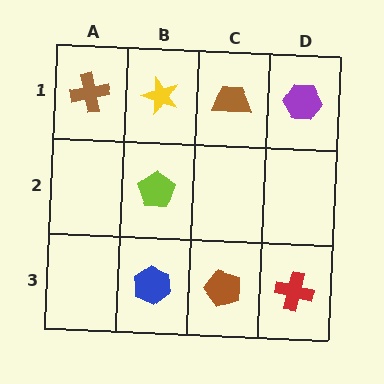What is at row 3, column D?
A red cross.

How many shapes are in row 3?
3 shapes.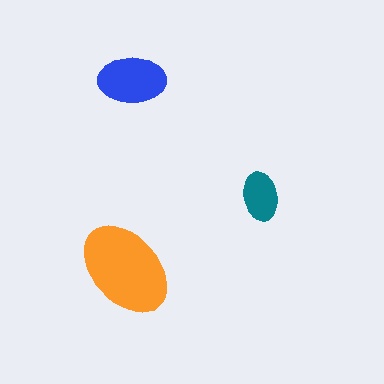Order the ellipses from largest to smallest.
the orange one, the blue one, the teal one.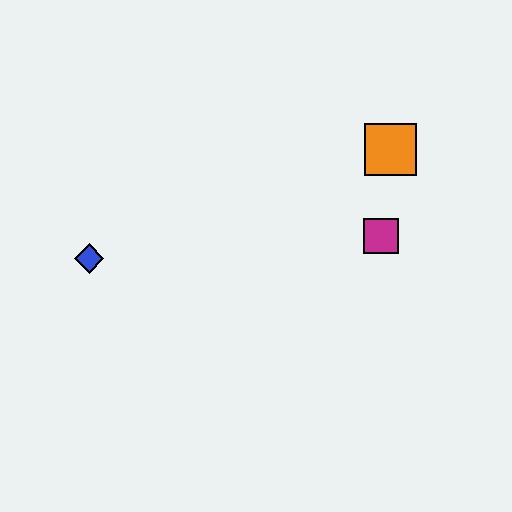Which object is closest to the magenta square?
The orange square is closest to the magenta square.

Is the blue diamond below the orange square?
Yes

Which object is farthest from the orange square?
The blue diamond is farthest from the orange square.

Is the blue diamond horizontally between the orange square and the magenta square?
No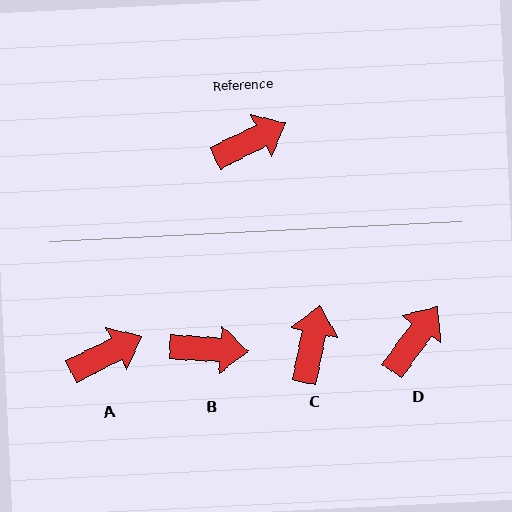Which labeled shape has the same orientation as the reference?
A.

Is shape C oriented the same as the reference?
No, it is off by about 52 degrees.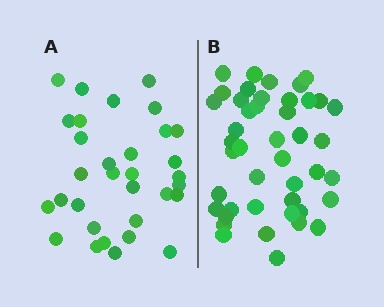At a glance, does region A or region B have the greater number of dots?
Region B (the right region) has more dots.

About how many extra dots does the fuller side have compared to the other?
Region B has roughly 12 or so more dots than region A.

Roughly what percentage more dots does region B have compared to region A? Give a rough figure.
About 40% more.